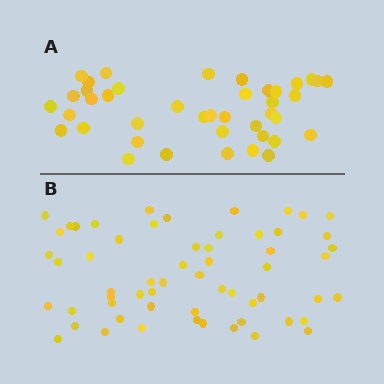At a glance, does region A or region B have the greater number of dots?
Region B (the bottom region) has more dots.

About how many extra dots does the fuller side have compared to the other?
Region B has approximately 20 more dots than region A.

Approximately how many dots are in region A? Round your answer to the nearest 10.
About 40 dots. (The exact count is 41, which rounds to 40.)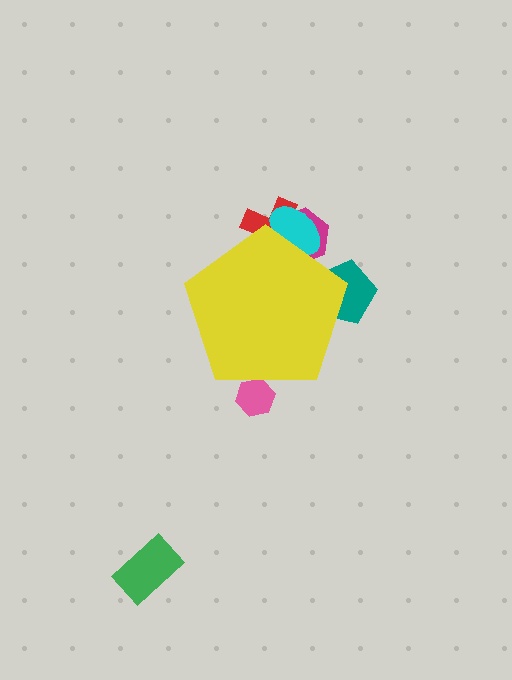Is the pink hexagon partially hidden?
Yes, the pink hexagon is partially hidden behind the yellow pentagon.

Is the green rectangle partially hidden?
No, the green rectangle is fully visible.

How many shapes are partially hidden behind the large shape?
5 shapes are partially hidden.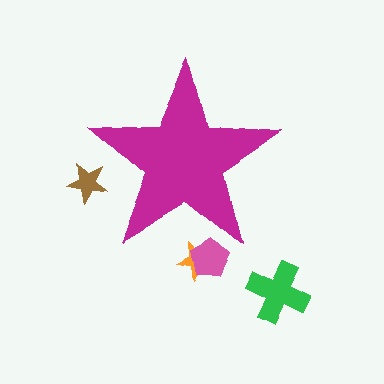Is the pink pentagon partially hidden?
Yes, the pink pentagon is partially hidden behind the magenta star.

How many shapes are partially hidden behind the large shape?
3 shapes are partially hidden.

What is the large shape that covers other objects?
A magenta star.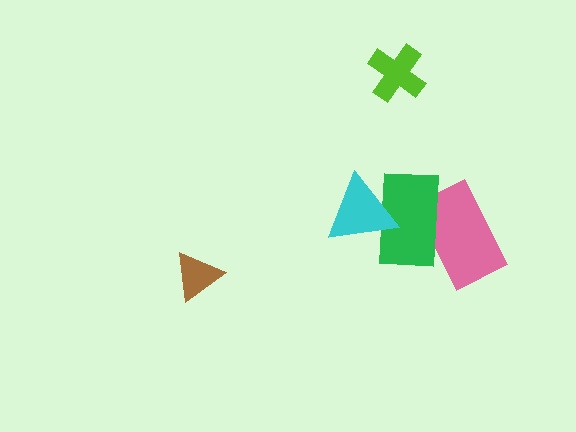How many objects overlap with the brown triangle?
0 objects overlap with the brown triangle.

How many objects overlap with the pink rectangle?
1 object overlaps with the pink rectangle.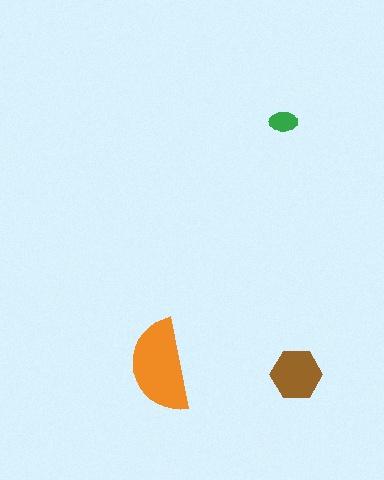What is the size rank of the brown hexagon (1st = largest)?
2nd.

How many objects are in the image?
There are 3 objects in the image.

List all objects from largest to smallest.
The orange semicircle, the brown hexagon, the green ellipse.